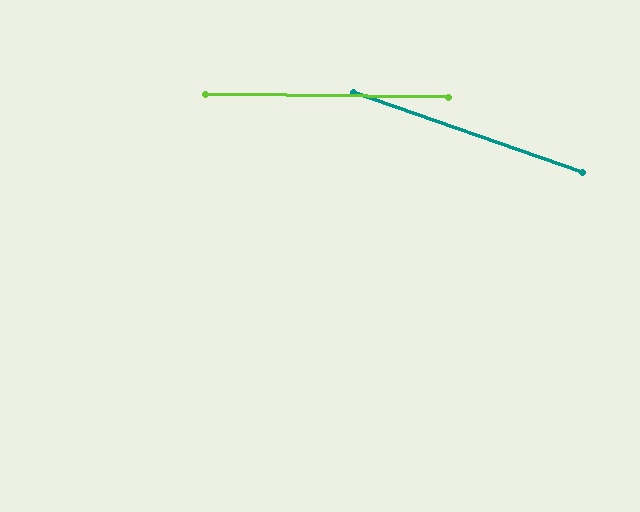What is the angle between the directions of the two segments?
Approximately 18 degrees.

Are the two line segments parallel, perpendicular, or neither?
Neither parallel nor perpendicular — they differ by about 18°.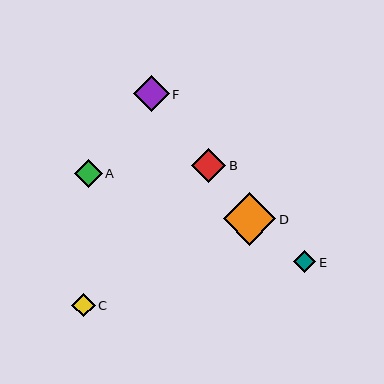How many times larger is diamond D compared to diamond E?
Diamond D is approximately 2.3 times the size of diamond E.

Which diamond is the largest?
Diamond D is the largest with a size of approximately 52 pixels.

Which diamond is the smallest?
Diamond E is the smallest with a size of approximately 22 pixels.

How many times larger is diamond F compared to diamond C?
Diamond F is approximately 1.5 times the size of diamond C.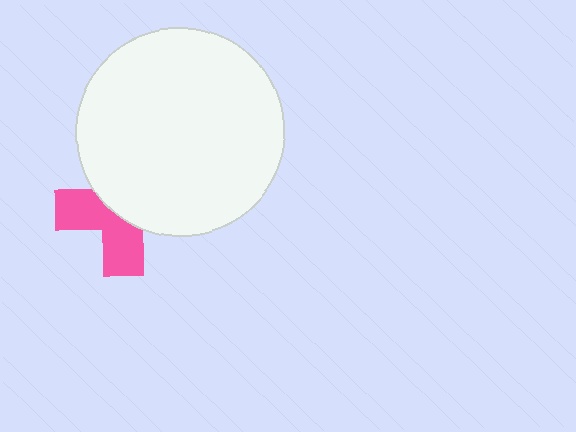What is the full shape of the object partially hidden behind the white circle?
The partially hidden object is a pink cross.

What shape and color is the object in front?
The object in front is a white circle.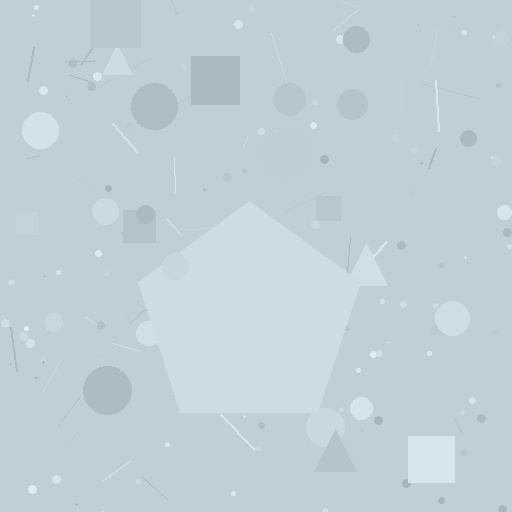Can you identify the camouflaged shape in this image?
The camouflaged shape is a pentagon.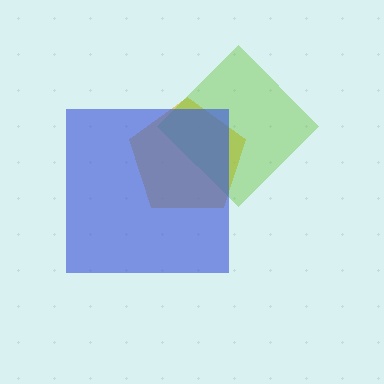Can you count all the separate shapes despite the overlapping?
Yes, there are 3 separate shapes.